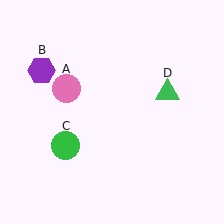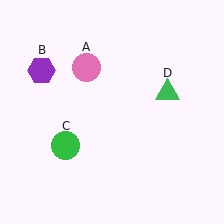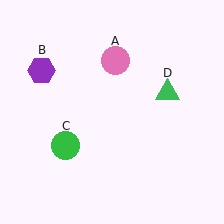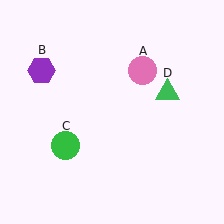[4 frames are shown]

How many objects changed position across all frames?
1 object changed position: pink circle (object A).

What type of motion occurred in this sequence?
The pink circle (object A) rotated clockwise around the center of the scene.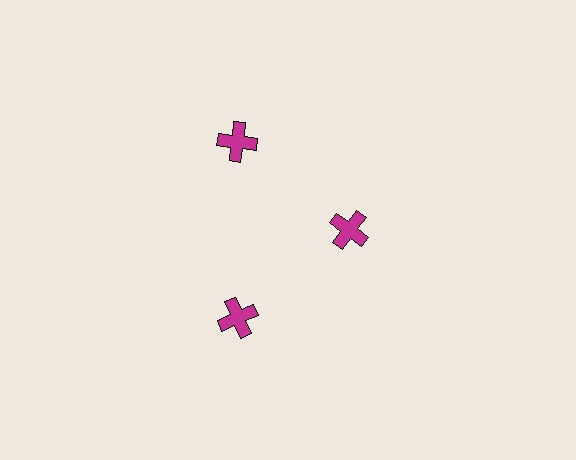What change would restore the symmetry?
The symmetry would be restored by moving it outward, back onto the ring so that all 3 crosses sit at equal angles and equal distance from the center.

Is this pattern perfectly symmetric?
No. The 3 magenta crosses are arranged in a ring, but one element near the 3 o'clock position is pulled inward toward the center, breaking the 3-fold rotational symmetry.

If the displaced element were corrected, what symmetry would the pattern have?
It would have 3-fold rotational symmetry — the pattern would map onto itself every 120 degrees.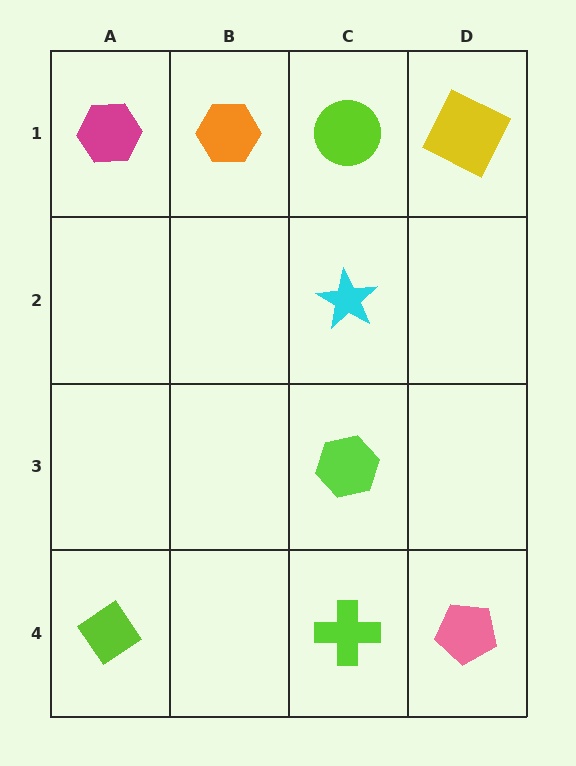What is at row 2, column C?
A cyan star.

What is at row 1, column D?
A yellow square.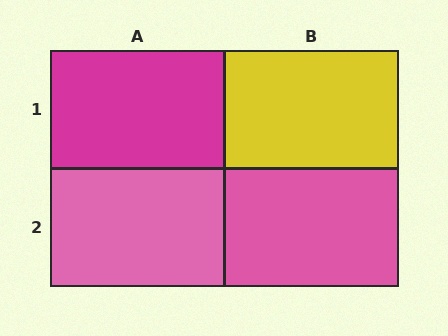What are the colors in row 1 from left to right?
Magenta, yellow.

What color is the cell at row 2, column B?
Pink.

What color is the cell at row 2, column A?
Pink.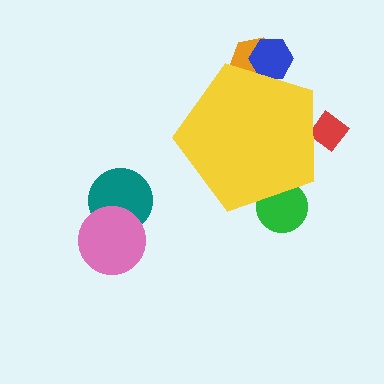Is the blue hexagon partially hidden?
Yes, the blue hexagon is partially hidden behind the yellow pentagon.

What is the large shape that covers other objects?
A yellow pentagon.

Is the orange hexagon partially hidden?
Yes, the orange hexagon is partially hidden behind the yellow pentagon.